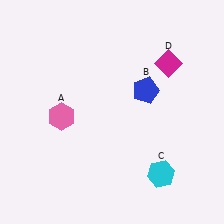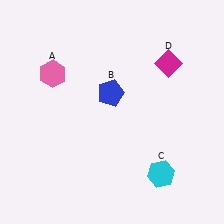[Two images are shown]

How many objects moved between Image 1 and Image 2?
2 objects moved between the two images.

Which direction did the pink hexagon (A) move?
The pink hexagon (A) moved up.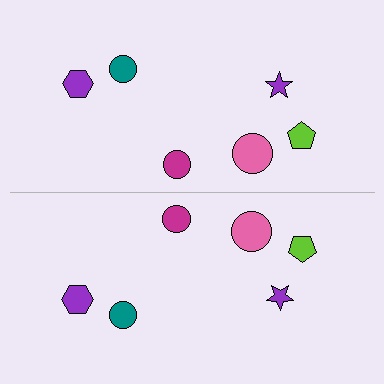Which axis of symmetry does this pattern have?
The pattern has a horizontal axis of symmetry running through the center of the image.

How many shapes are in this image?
There are 12 shapes in this image.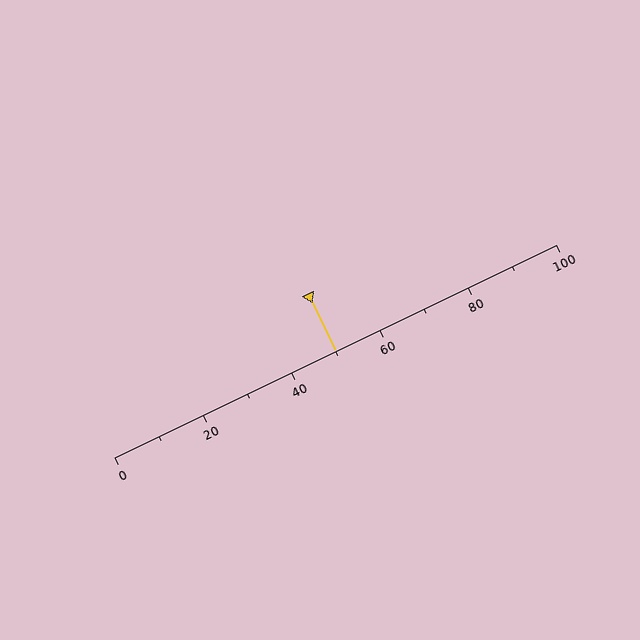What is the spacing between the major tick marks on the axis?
The major ticks are spaced 20 apart.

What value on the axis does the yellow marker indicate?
The marker indicates approximately 50.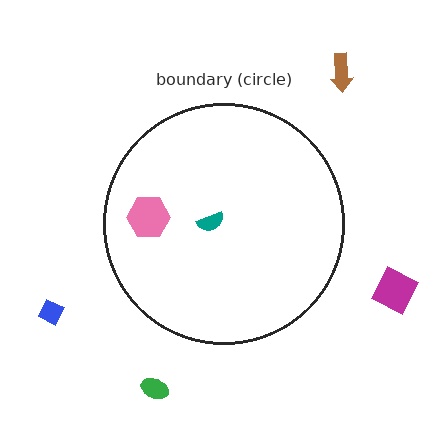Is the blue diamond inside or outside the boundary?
Outside.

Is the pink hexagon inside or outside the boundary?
Inside.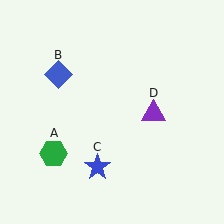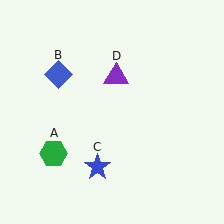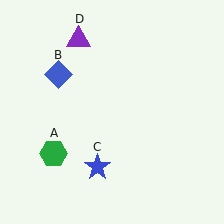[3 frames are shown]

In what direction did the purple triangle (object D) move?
The purple triangle (object D) moved up and to the left.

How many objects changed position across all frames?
1 object changed position: purple triangle (object D).